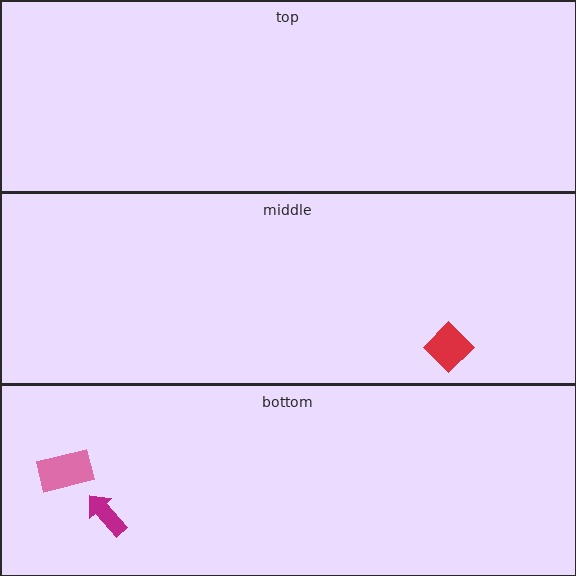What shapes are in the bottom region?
The pink rectangle, the magenta arrow.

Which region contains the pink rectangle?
The bottom region.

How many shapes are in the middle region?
1.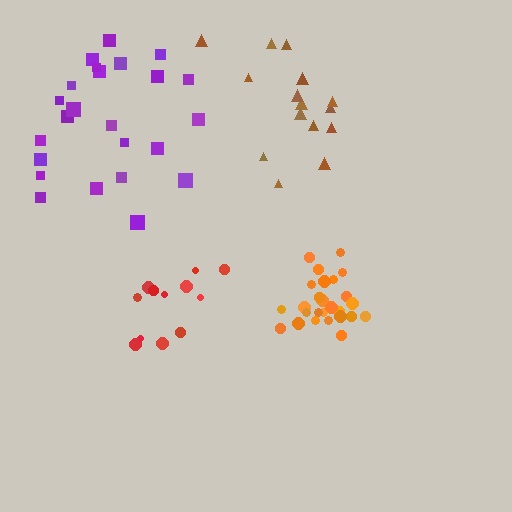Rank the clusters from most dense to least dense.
orange, purple, red, brown.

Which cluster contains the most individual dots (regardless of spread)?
Orange (26).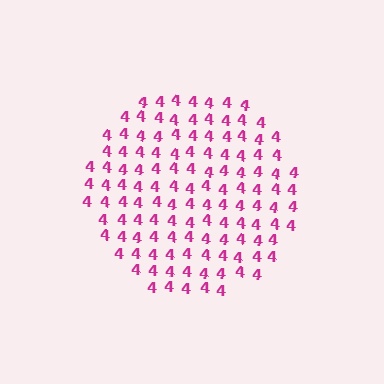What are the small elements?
The small elements are digit 4's.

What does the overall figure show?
The overall figure shows a circle.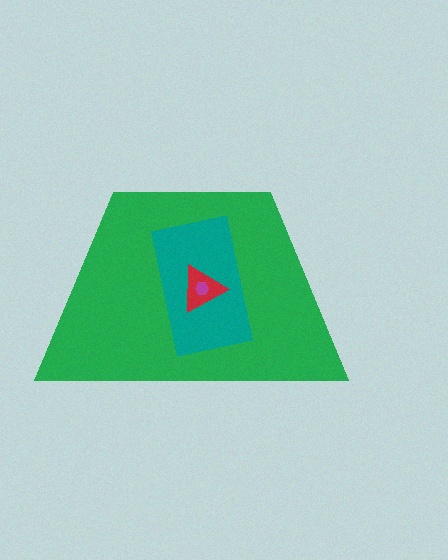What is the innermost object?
The magenta hexagon.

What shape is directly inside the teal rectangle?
The red triangle.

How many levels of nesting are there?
4.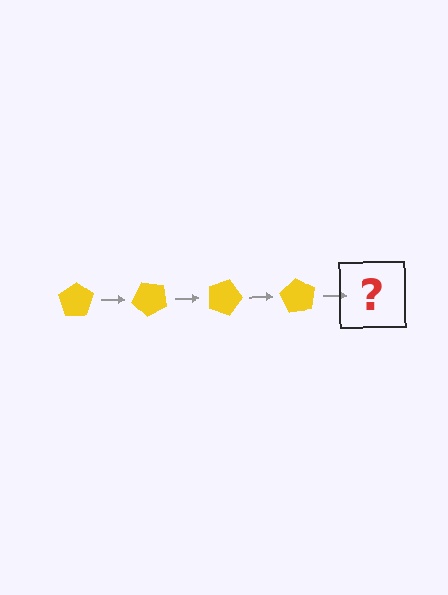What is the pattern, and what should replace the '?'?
The pattern is that the pentagon rotates 45 degrees each step. The '?' should be a yellow pentagon rotated 180 degrees.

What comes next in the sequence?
The next element should be a yellow pentagon rotated 180 degrees.